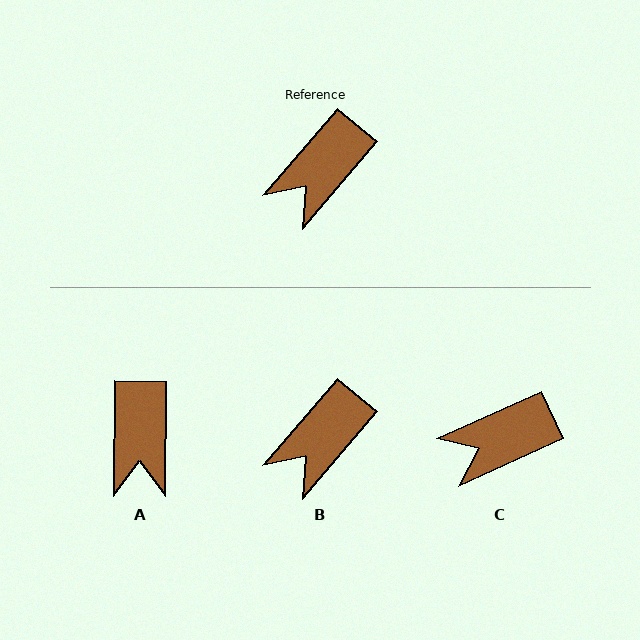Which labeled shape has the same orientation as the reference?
B.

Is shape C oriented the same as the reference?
No, it is off by about 25 degrees.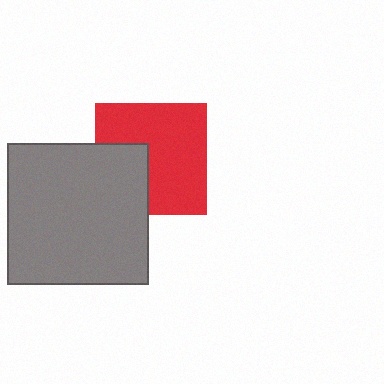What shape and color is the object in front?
The object in front is a gray square.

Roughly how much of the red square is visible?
Most of it is visible (roughly 69%).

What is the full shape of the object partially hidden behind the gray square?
The partially hidden object is a red square.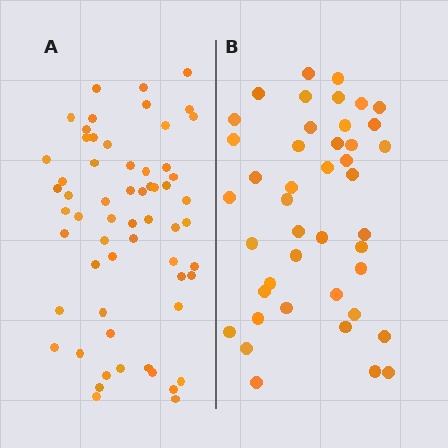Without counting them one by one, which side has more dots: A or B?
Region A (the left region) has more dots.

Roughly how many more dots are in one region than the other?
Region A has approximately 15 more dots than region B.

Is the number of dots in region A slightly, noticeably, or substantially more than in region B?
Region A has noticeably more, but not dramatically so. The ratio is roughly 1.4 to 1.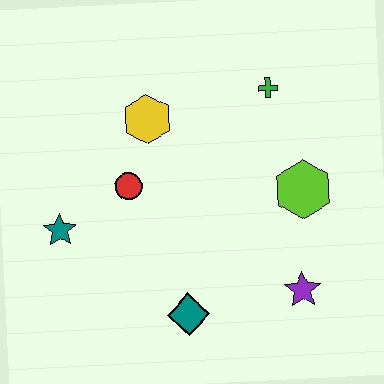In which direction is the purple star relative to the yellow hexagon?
The purple star is below the yellow hexagon.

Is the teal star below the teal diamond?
No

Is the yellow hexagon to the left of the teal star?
No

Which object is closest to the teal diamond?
The purple star is closest to the teal diamond.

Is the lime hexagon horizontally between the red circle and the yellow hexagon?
No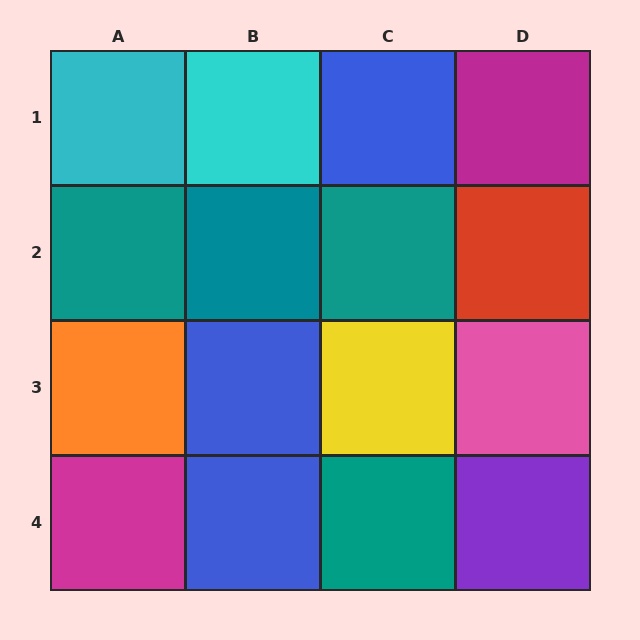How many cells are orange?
1 cell is orange.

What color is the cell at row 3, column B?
Blue.